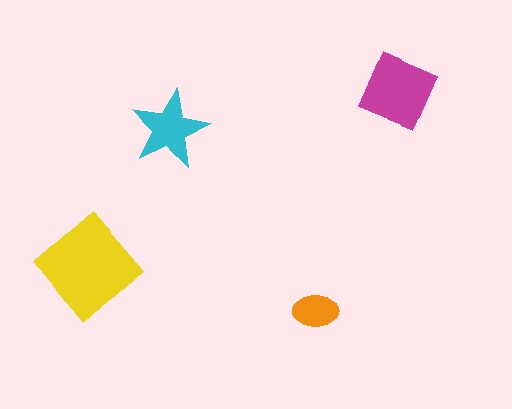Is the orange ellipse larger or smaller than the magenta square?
Smaller.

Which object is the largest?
The yellow diamond.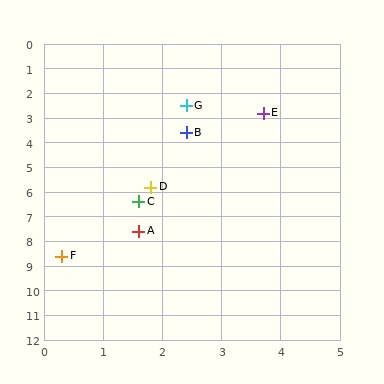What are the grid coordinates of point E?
Point E is at approximately (3.7, 2.8).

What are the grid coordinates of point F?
Point F is at approximately (0.3, 8.6).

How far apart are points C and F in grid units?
Points C and F are about 2.6 grid units apart.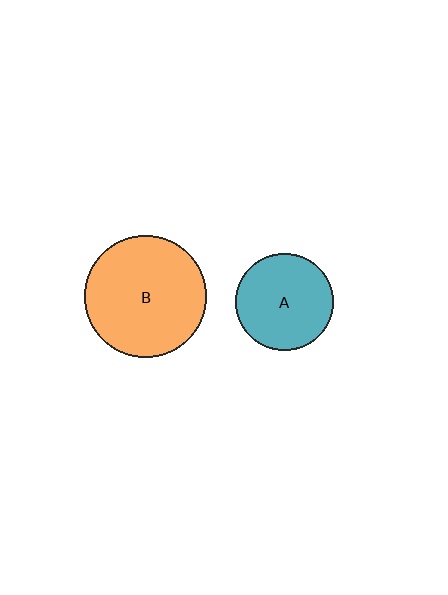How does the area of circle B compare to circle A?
Approximately 1.6 times.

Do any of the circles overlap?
No, none of the circles overlap.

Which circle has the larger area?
Circle B (orange).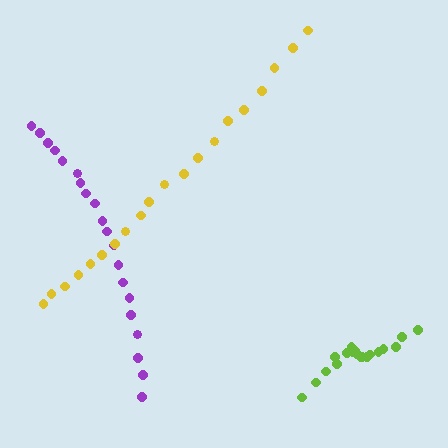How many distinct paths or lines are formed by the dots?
There are 3 distinct paths.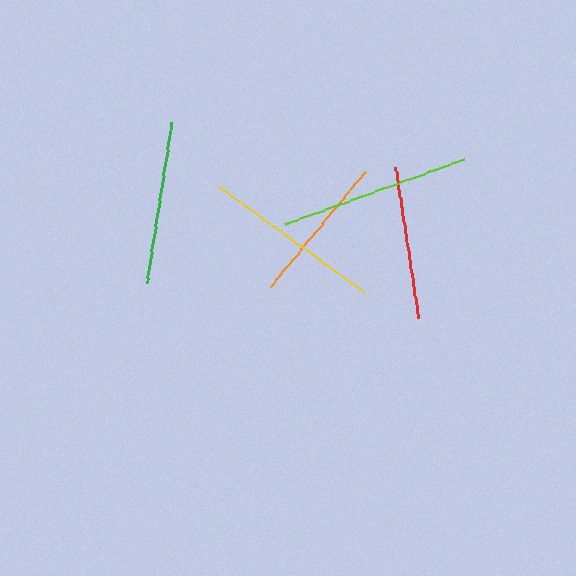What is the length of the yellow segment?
The yellow segment is approximately 181 pixels long.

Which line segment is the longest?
The lime line is the longest at approximately 191 pixels.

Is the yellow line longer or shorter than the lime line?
The lime line is longer than the yellow line.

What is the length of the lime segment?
The lime segment is approximately 191 pixels long.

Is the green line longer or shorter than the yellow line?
The yellow line is longer than the green line.